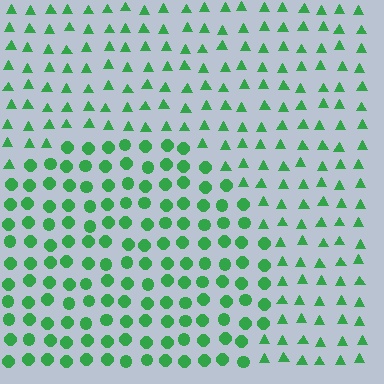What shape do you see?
I see a circle.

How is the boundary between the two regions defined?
The boundary is defined by a change in element shape: circles inside vs. triangles outside. All elements share the same color and spacing.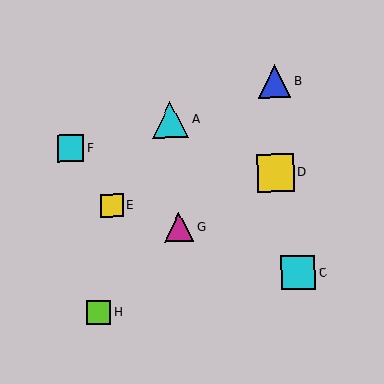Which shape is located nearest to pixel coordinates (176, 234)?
The magenta triangle (labeled G) at (179, 227) is nearest to that location.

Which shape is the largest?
The yellow square (labeled D) is the largest.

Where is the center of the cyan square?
The center of the cyan square is at (71, 148).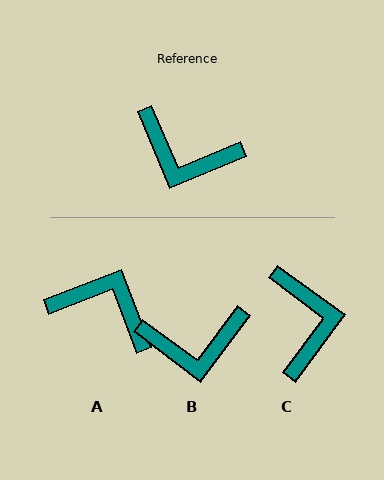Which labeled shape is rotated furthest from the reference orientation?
A, about 179 degrees away.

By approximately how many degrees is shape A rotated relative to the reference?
Approximately 179 degrees counter-clockwise.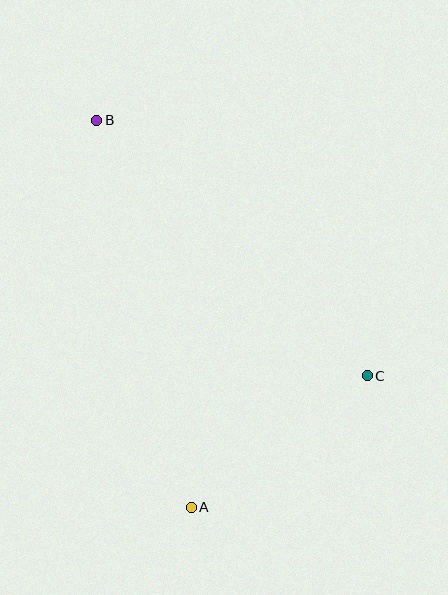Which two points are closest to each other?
Points A and C are closest to each other.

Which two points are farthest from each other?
Points A and B are farthest from each other.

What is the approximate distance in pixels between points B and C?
The distance between B and C is approximately 372 pixels.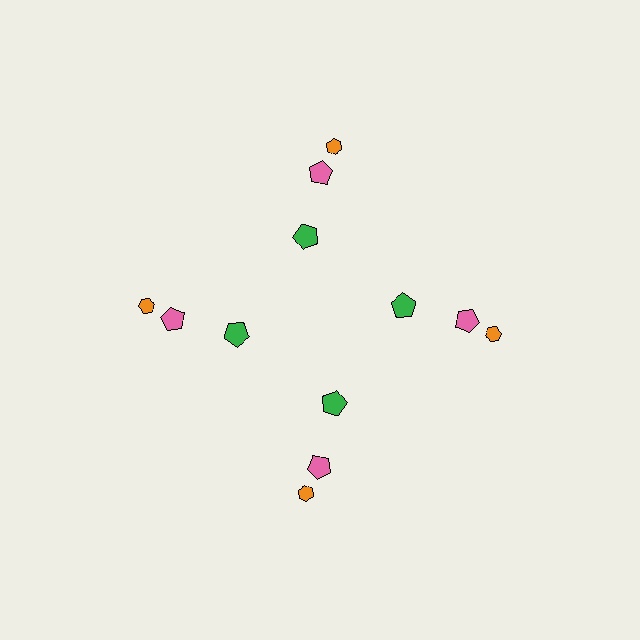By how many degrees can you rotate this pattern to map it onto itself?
The pattern maps onto itself every 90 degrees of rotation.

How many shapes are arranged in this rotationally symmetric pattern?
There are 12 shapes, arranged in 4 groups of 3.